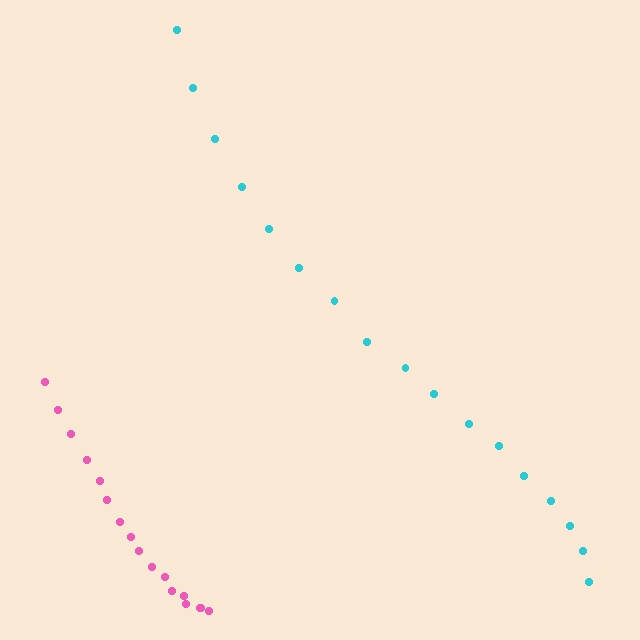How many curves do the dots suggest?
There are 2 distinct paths.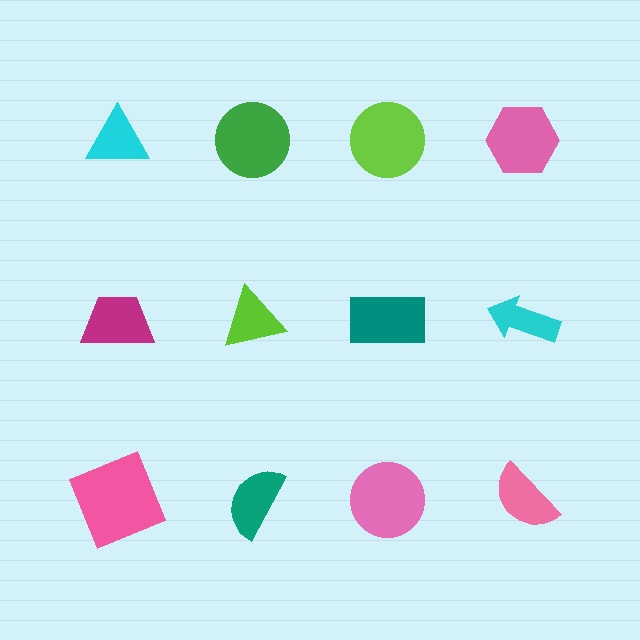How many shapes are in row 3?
4 shapes.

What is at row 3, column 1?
A pink square.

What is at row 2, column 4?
A cyan arrow.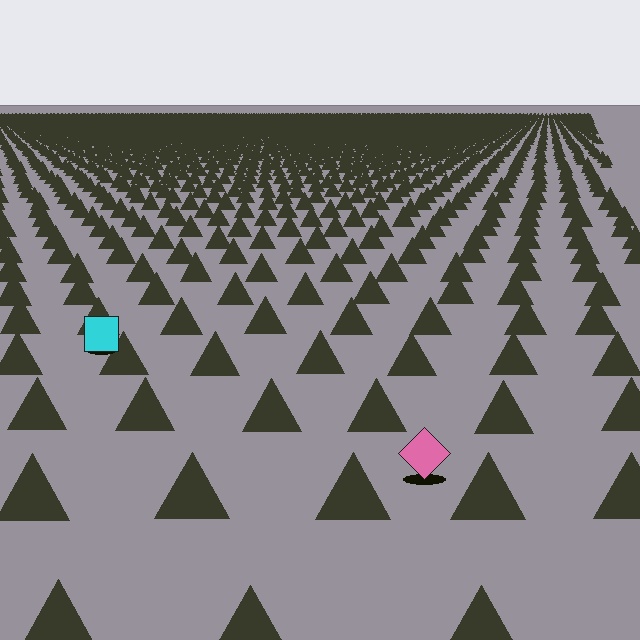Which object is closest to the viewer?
The pink diamond is closest. The texture marks near it are larger and more spread out.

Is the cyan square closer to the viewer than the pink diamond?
No. The pink diamond is closer — you can tell from the texture gradient: the ground texture is coarser near it.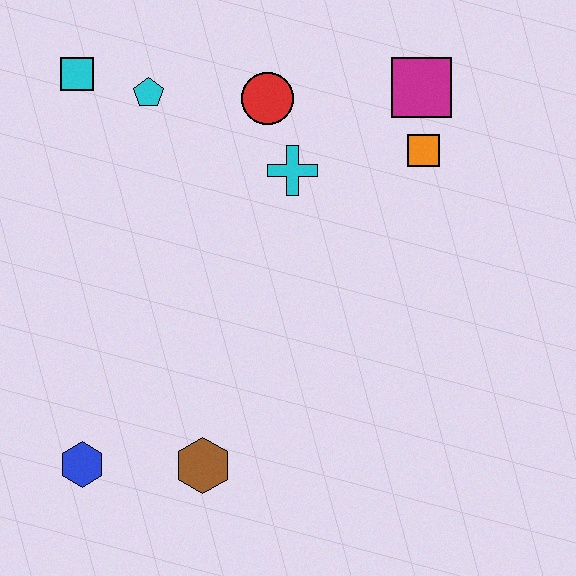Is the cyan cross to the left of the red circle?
No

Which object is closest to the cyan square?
The cyan pentagon is closest to the cyan square.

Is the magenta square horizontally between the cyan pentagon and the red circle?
No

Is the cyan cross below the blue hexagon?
No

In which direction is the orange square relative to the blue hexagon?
The orange square is to the right of the blue hexagon.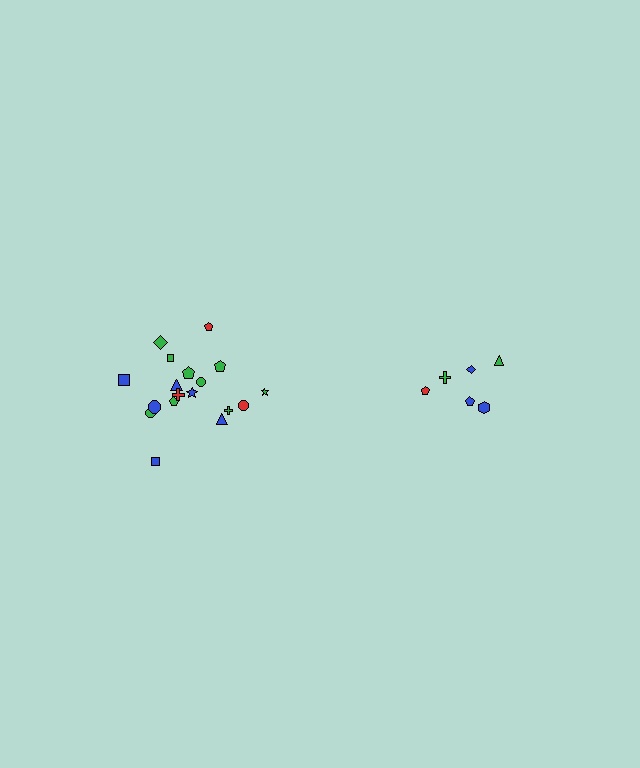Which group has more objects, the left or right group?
The left group.